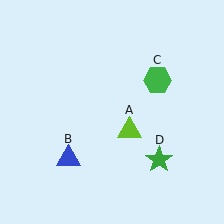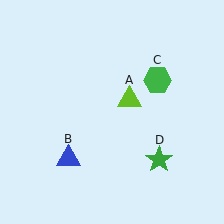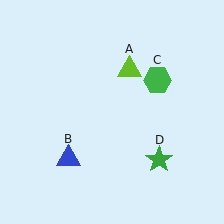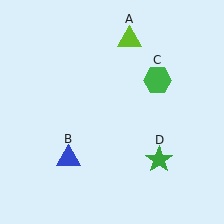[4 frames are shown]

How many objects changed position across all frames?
1 object changed position: lime triangle (object A).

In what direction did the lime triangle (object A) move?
The lime triangle (object A) moved up.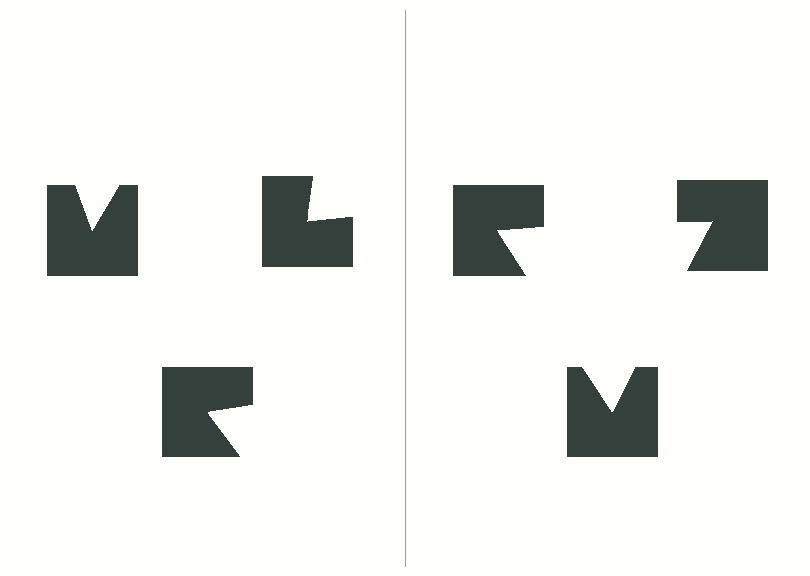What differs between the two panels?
The notched squares are positioned identically on both sides; only the wedge orientations differ. On the right they align to a triangle; on the left they are misaligned.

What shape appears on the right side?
An illusory triangle.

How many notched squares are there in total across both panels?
6 — 3 on each side.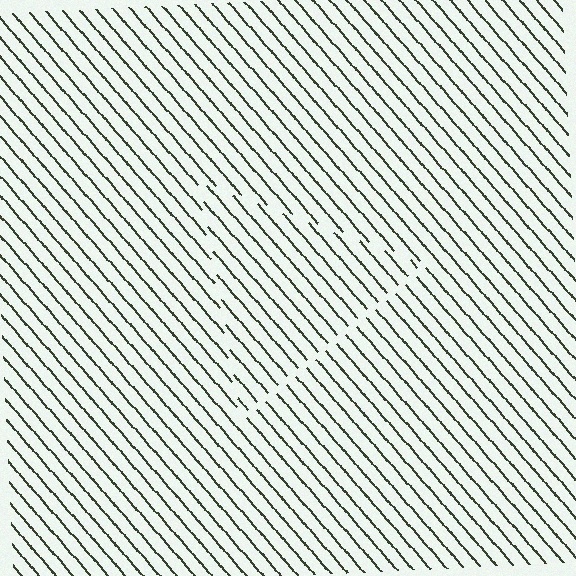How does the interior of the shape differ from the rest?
The interior of the shape contains the same grating, shifted by half a period — the contour is defined by the phase discontinuity where line-ends from the inner and outer gratings abut.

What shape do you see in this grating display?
An illusory triangle. The interior of the shape contains the same grating, shifted by half a period — the contour is defined by the phase discontinuity where line-ends from the inner and outer gratings abut.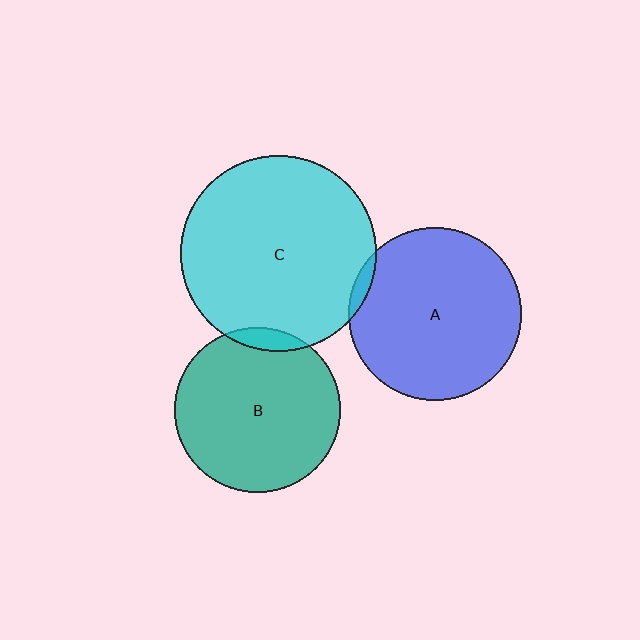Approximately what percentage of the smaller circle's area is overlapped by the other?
Approximately 5%.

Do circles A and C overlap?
Yes.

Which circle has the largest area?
Circle C (cyan).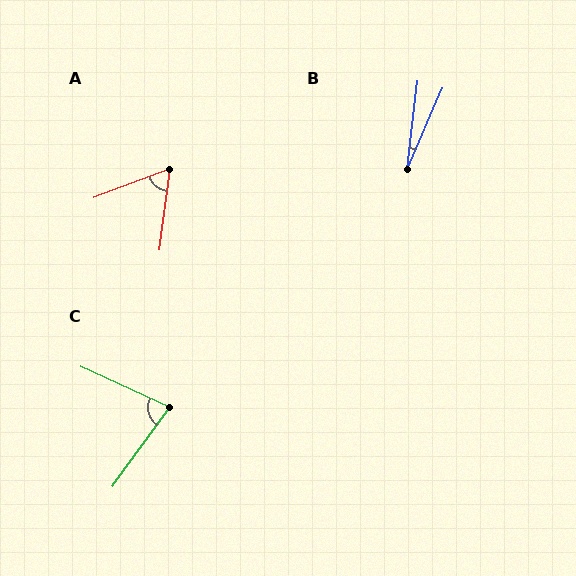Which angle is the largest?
C, at approximately 79 degrees.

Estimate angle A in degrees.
Approximately 61 degrees.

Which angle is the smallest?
B, at approximately 17 degrees.